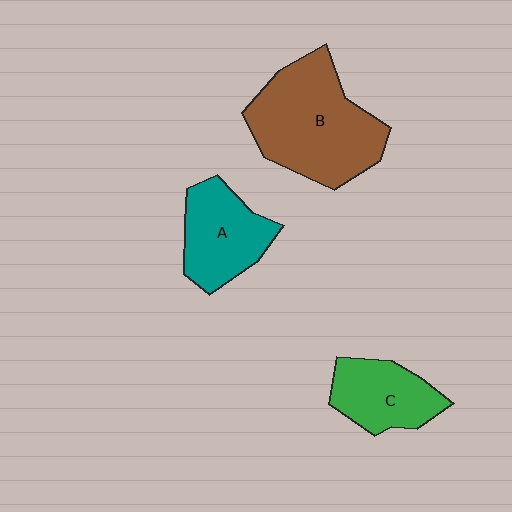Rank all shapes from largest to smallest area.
From largest to smallest: B (brown), A (teal), C (green).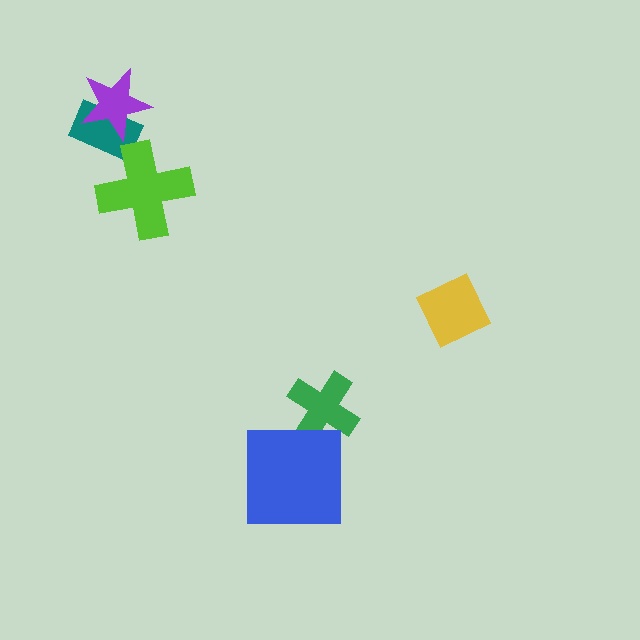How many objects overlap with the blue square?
0 objects overlap with the blue square.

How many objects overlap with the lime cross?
1 object overlaps with the lime cross.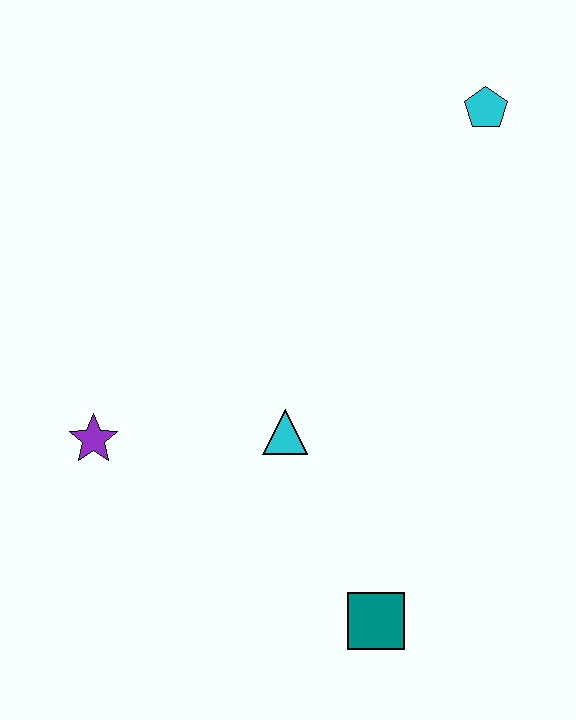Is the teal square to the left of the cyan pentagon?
Yes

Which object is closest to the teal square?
The cyan triangle is closest to the teal square.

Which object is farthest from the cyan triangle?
The cyan pentagon is farthest from the cyan triangle.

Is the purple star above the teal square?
Yes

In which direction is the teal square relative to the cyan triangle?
The teal square is below the cyan triangle.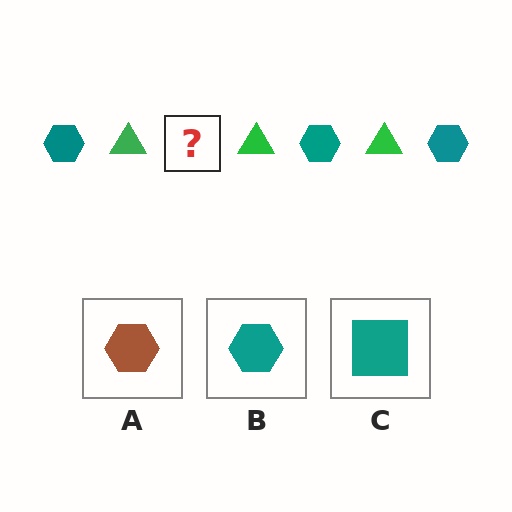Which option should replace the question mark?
Option B.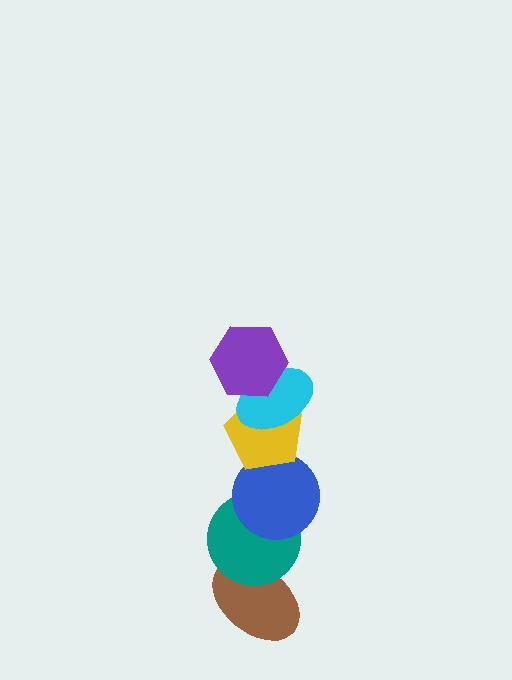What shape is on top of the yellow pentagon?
The cyan ellipse is on top of the yellow pentagon.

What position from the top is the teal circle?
The teal circle is 5th from the top.